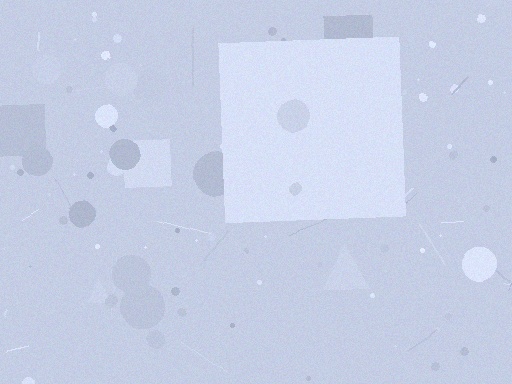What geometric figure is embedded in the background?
A square is embedded in the background.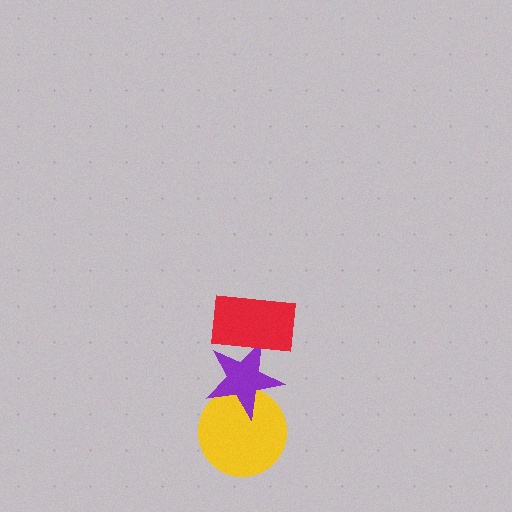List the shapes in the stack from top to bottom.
From top to bottom: the red rectangle, the purple star, the yellow circle.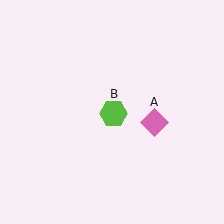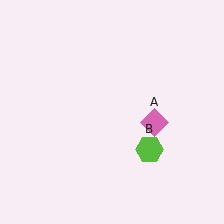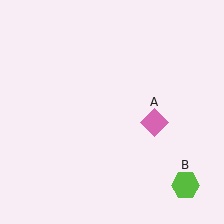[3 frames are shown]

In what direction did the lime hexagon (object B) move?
The lime hexagon (object B) moved down and to the right.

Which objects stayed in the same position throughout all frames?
Pink diamond (object A) remained stationary.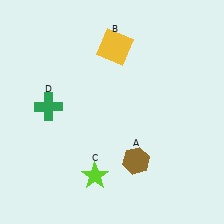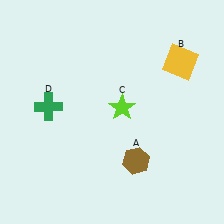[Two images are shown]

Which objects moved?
The objects that moved are: the yellow square (B), the lime star (C).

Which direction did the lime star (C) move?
The lime star (C) moved up.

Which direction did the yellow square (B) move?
The yellow square (B) moved right.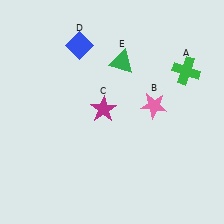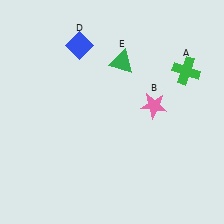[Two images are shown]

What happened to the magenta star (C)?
The magenta star (C) was removed in Image 2. It was in the top-left area of Image 1.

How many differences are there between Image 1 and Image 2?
There is 1 difference between the two images.